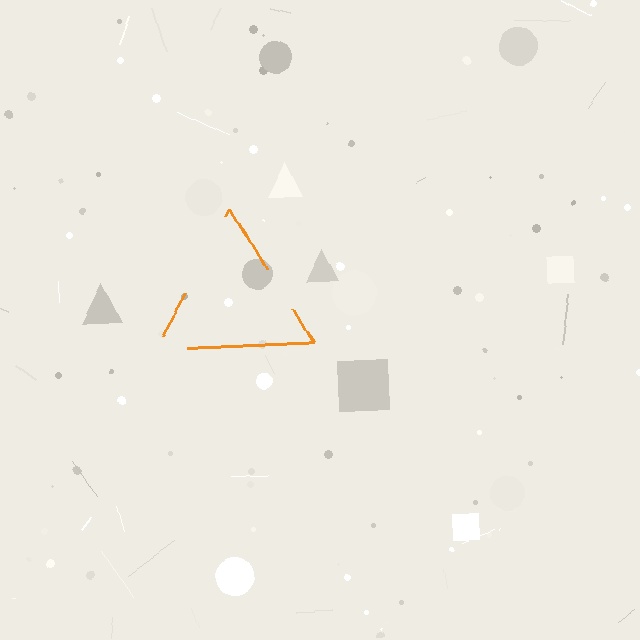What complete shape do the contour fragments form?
The contour fragments form a triangle.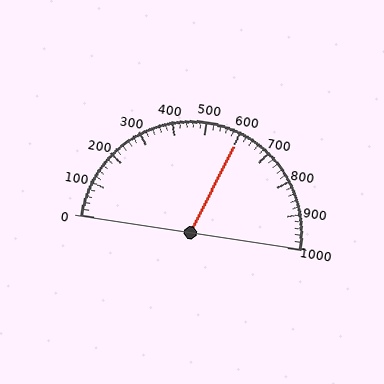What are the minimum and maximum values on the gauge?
The gauge ranges from 0 to 1000.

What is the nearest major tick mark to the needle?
The nearest major tick mark is 600.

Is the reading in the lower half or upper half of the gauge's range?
The reading is in the upper half of the range (0 to 1000).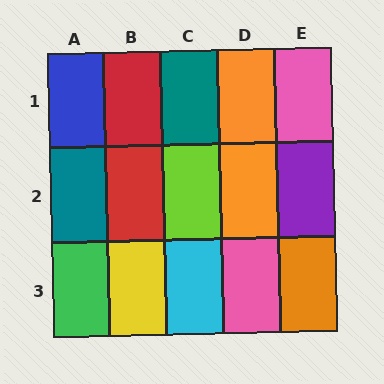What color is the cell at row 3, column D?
Pink.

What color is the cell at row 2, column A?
Teal.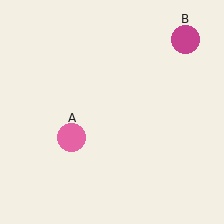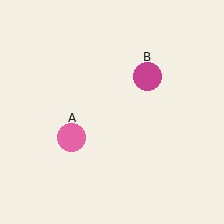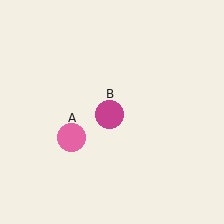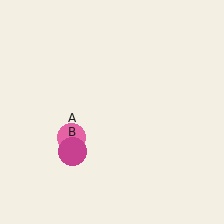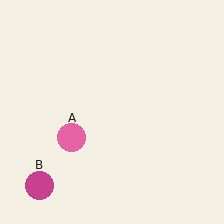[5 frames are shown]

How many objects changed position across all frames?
1 object changed position: magenta circle (object B).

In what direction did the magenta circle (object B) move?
The magenta circle (object B) moved down and to the left.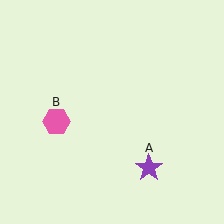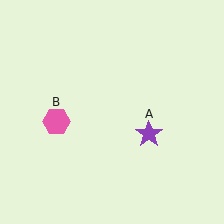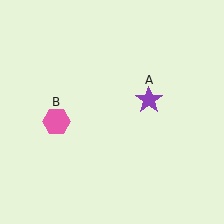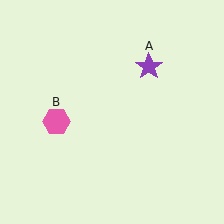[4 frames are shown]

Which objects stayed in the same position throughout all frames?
Pink hexagon (object B) remained stationary.